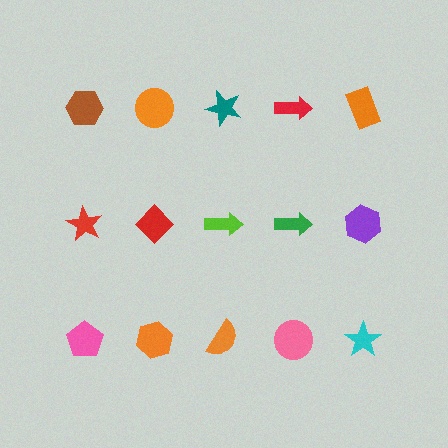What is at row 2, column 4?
A green arrow.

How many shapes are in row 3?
5 shapes.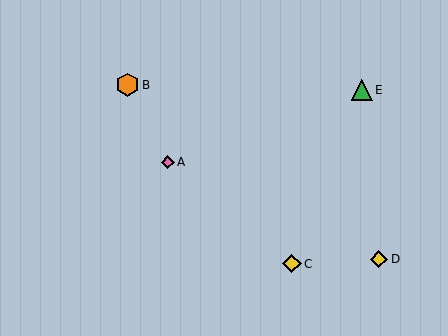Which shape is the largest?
The orange hexagon (labeled B) is the largest.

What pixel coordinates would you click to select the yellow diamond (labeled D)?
Click at (379, 259) to select the yellow diamond D.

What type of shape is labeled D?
Shape D is a yellow diamond.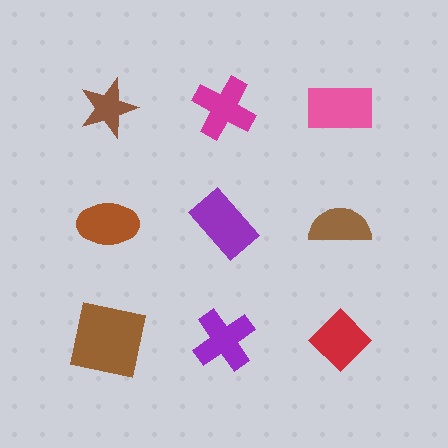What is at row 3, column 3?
A red diamond.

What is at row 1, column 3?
A pink rectangle.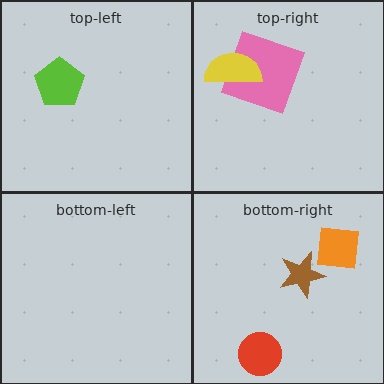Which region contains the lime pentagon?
The top-left region.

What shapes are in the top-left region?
The lime pentagon.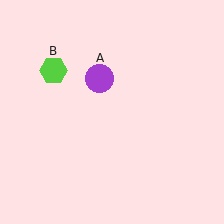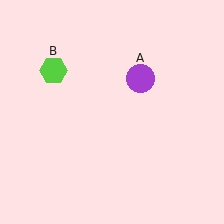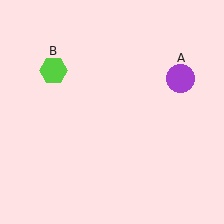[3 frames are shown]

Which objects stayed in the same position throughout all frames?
Lime hexagon (object B) remained stationary.